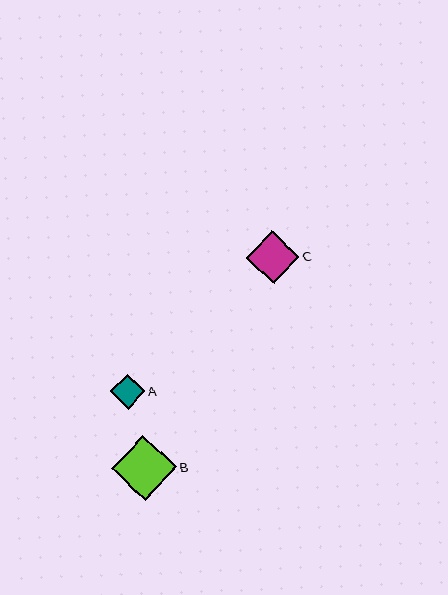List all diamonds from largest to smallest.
From largest to smallest: B, C, A.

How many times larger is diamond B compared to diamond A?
Diamond B is approximately 1.9 times the size of diamond A.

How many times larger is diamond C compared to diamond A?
Diamond C is approximately 1.5 times the size of diamond A.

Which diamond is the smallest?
Diamond A is the smallest with a size of approximately 35 pixels.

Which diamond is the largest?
Diamond B is the largest with a size of approximately 65 pixels.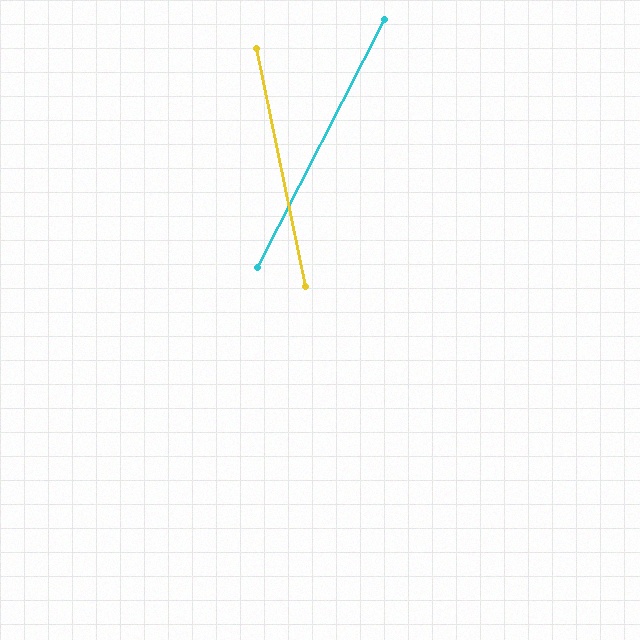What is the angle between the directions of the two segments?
Approximately 39 degrees.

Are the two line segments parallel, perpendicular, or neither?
Neither parallel nor perpendicular — they differ by about 39°.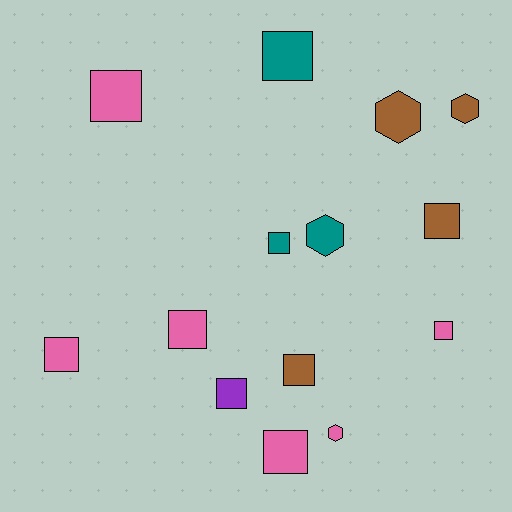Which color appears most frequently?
Pink, with 6 objects.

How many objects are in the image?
There are 14 objects.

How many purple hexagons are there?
There are no purple hexagons.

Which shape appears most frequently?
Square, with 10 objects.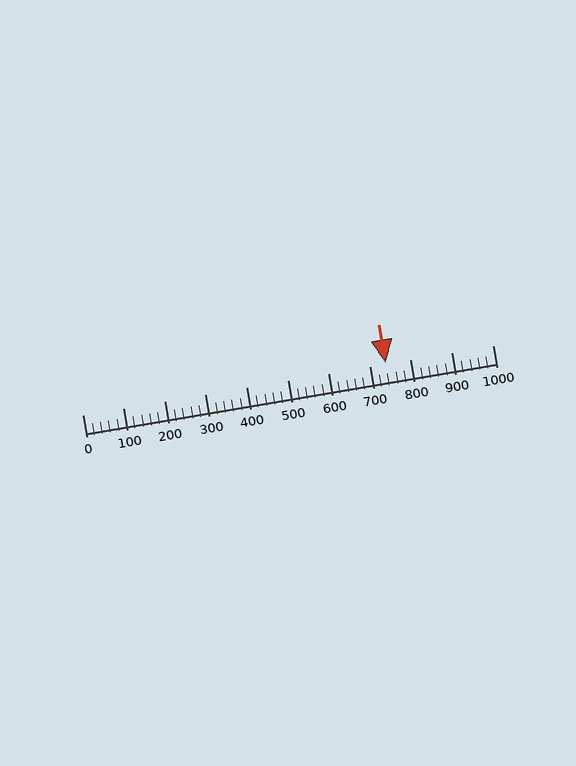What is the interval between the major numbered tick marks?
The major tick marks are spaced 100 units apart.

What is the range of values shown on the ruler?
The ruler shows values from 0 to 1000.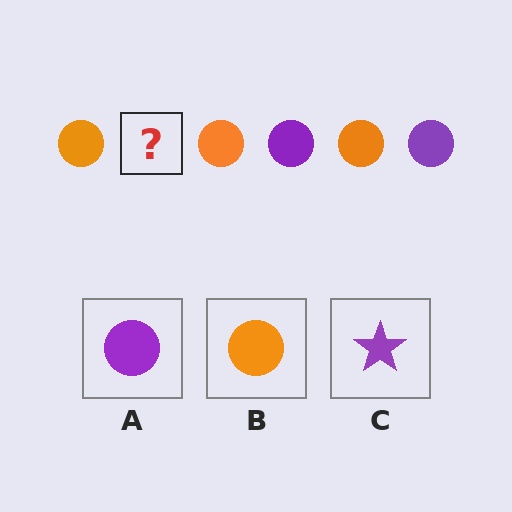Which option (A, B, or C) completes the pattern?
A.